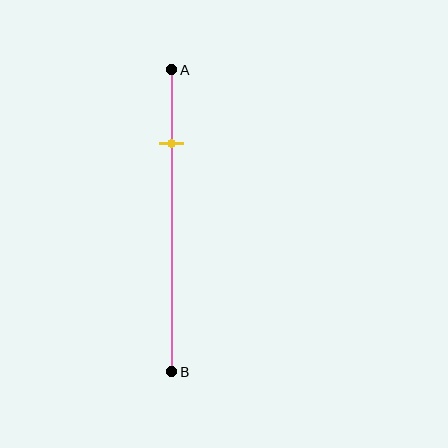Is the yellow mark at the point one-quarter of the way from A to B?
Yes, the mark is approximately at the one-quarter point.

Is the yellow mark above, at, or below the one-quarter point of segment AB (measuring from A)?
The yellow mark is approximately at the one-quarter point of segment AB.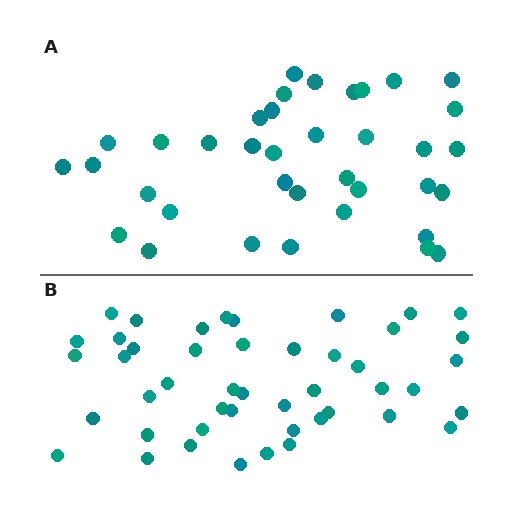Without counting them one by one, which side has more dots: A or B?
Region B (the bottom region) has more dots.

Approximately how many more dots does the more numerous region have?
Region B has roughly 8 or so more dots than region A.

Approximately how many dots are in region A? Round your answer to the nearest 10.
About 40 dots. (The exact count is 37, which rounds to 40.)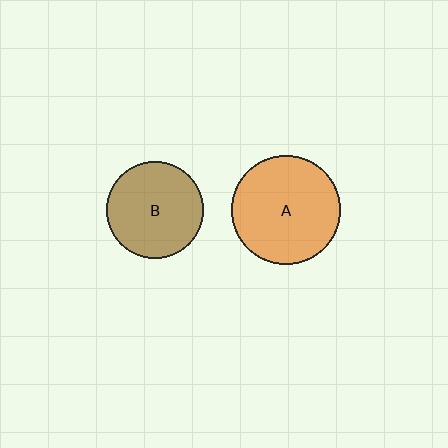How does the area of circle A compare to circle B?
Approximately 1.3 times.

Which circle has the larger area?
Circle A (orange).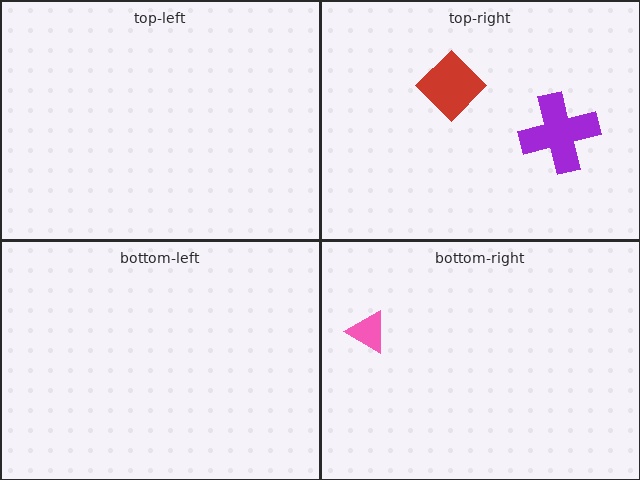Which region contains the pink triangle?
The bottom-right region.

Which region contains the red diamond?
The top-right region.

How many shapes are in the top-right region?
2.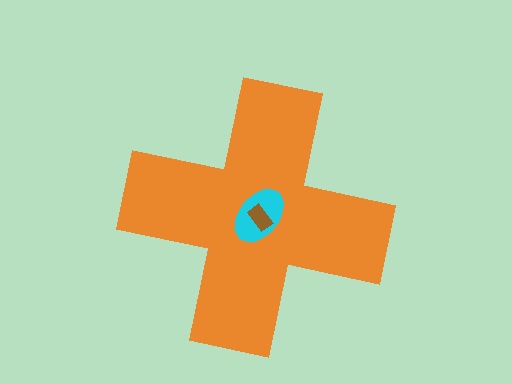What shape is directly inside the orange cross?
The cyan ellipse.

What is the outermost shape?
The orange cross.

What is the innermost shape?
The brown rectangle.